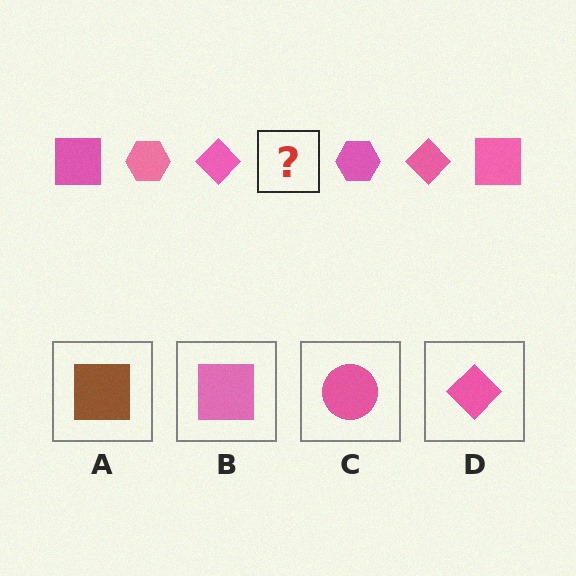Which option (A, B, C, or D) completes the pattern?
B.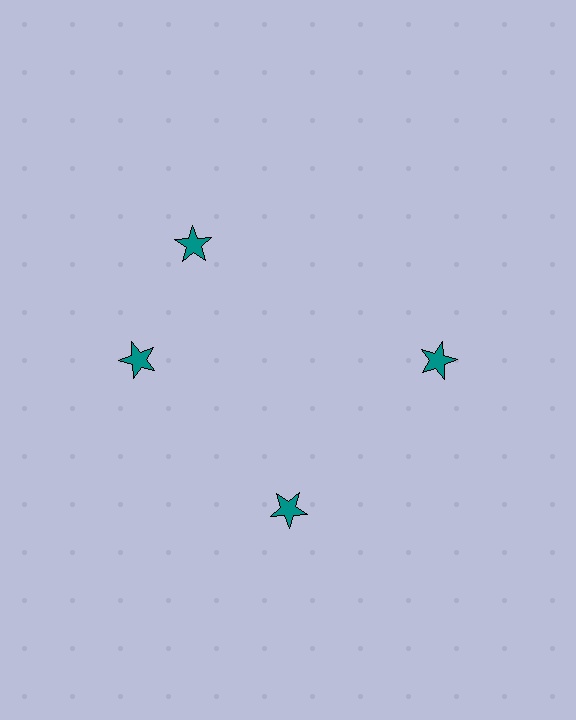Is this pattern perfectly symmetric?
No. The 4 teal stars are arranged in a ring, but one element near the 12 o'clock position is rotated out of alignment along the ring, breaking the 4-fold rotational symmetry.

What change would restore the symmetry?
The symmetry would be restored by rotating it back into even spacing with its neighbors so that all 4 stars sit at equal angles and equal distance from the center.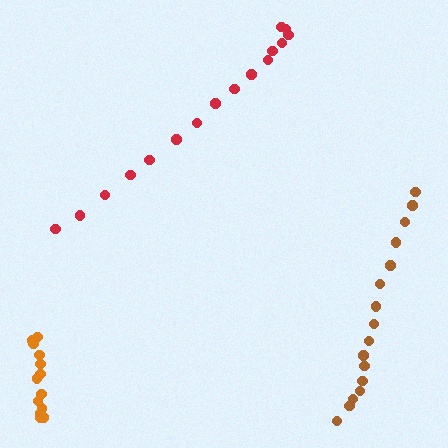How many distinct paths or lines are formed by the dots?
There are 3 distinct paths.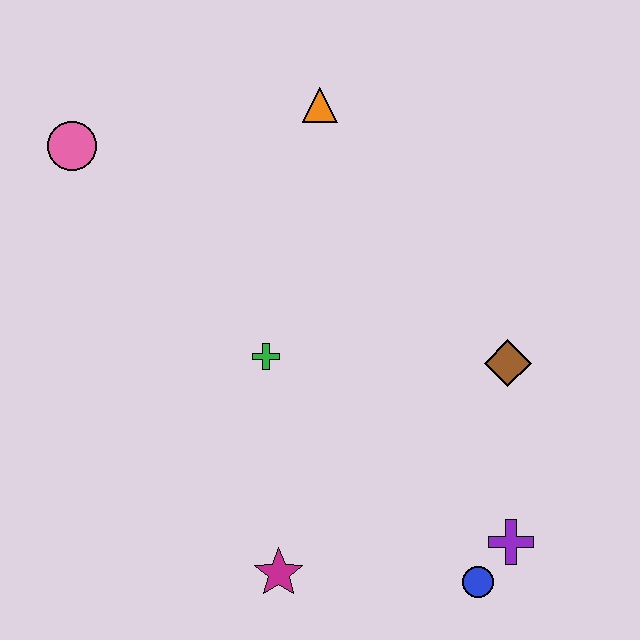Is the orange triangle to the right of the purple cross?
No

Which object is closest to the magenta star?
The blue circle is closest to the magenta star.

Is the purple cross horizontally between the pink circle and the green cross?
No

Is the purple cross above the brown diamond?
No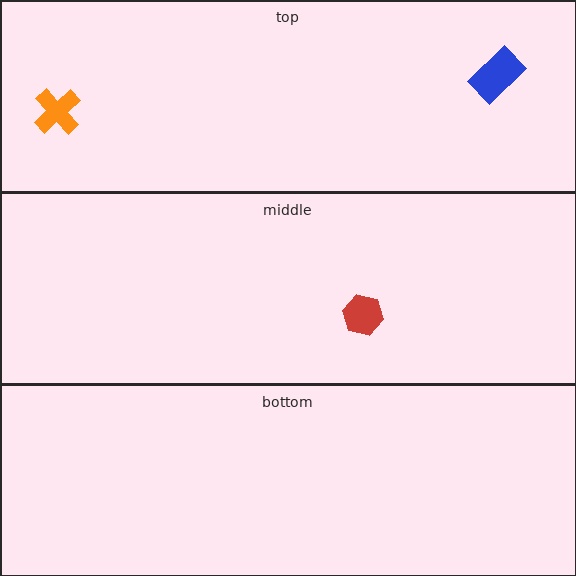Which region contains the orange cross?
The top region.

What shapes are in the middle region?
The red hexagon.